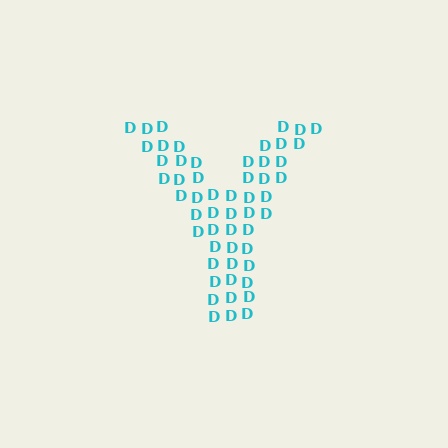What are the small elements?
The small elements are letter D's.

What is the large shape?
The large shape is the letter Y.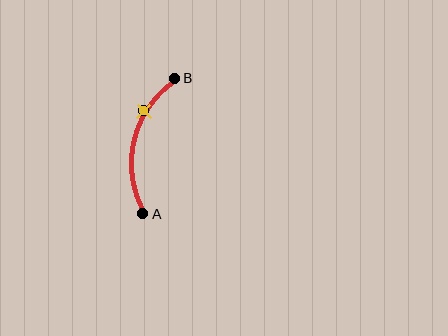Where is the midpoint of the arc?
The arc midpoint is the point on the curve farthest from the straight line joining A and B. It sits to the left of that line.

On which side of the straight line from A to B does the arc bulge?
The arc bulges to the left of the straight line connecting A and B.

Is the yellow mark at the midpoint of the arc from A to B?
No. The yellow mark lies on the arc but is closer to endpoint B. The arc midpoint would be at the point on the curve equidistant along the arc from both A and B.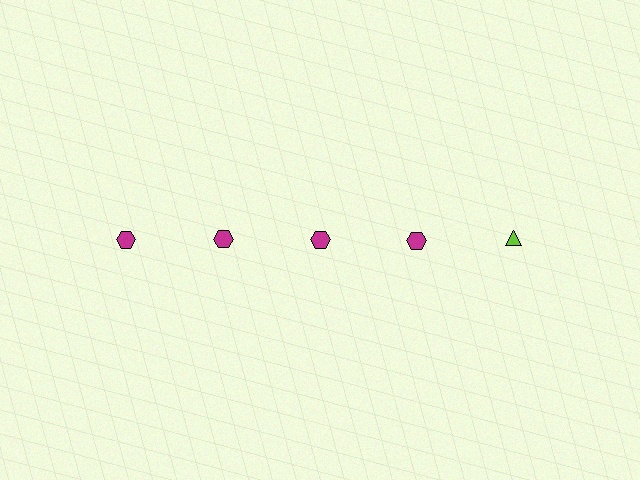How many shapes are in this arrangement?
There are 5 shapes arranged in a grid pattern.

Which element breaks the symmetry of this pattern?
The lime triangle in the top row, rightmost column breaks the symmetry. All other shapes are magenta hexagons.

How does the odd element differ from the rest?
It differs in both color (lime instead of magenta) and shape (triangle instead of hexagon).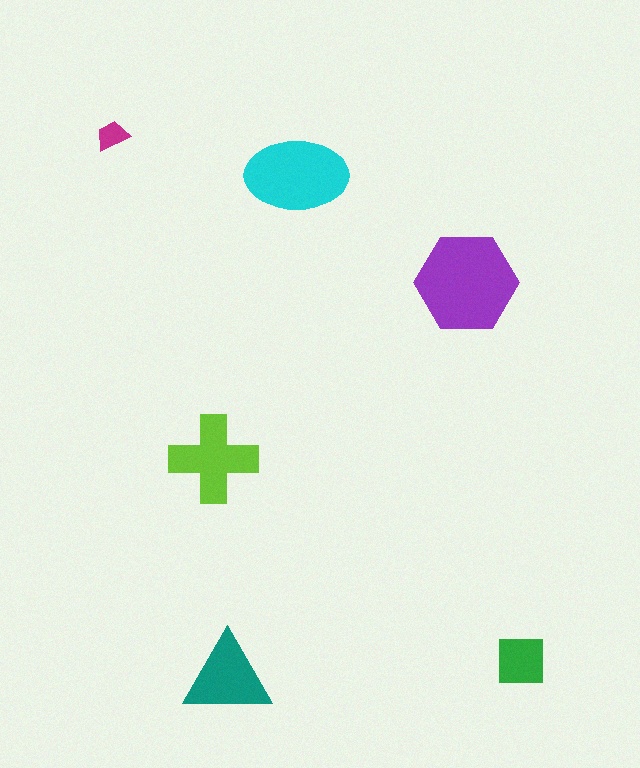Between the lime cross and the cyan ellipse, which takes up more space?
The cyan ellipse.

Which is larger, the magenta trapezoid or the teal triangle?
The teal triangle.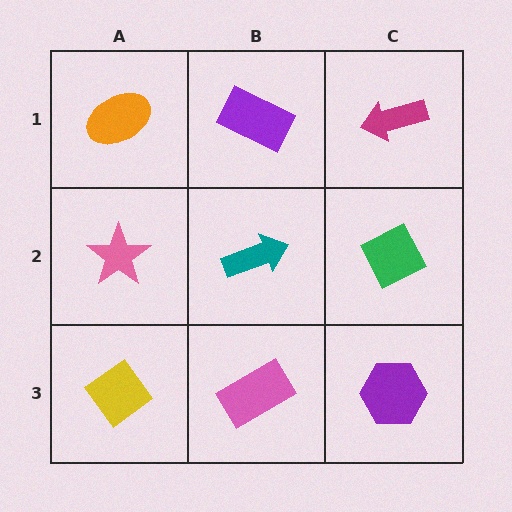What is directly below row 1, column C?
A green diamond.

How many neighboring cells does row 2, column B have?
4.